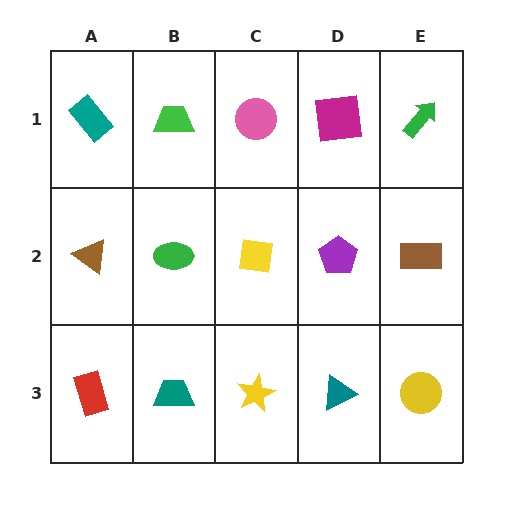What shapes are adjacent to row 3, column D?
A purple pentagon (row 2, column D), a yellow star (row 3, column C), a yellow circle (row 3, column E).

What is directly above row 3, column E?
A brown rectangle.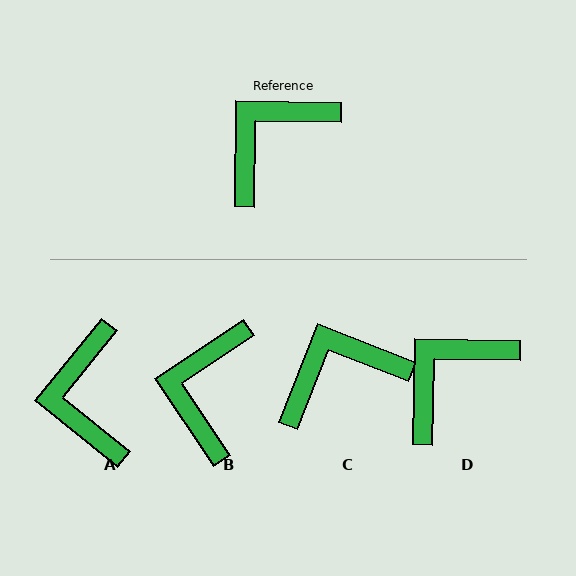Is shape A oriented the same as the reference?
No, it is off by about 52 degrees.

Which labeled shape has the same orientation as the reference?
D.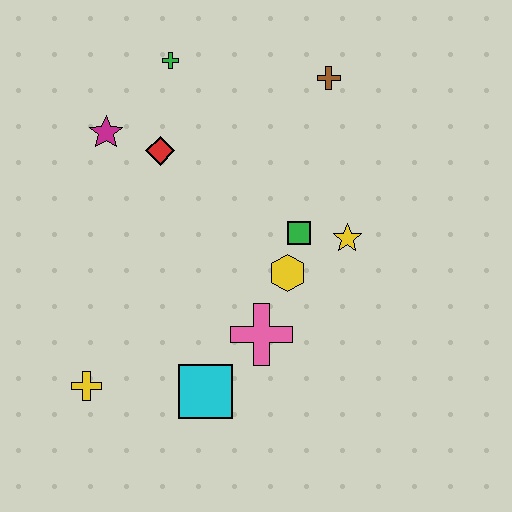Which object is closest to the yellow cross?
The cyan square is closest to the yellow cross.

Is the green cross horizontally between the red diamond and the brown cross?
Yes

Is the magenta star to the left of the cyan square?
Yes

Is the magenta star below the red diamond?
No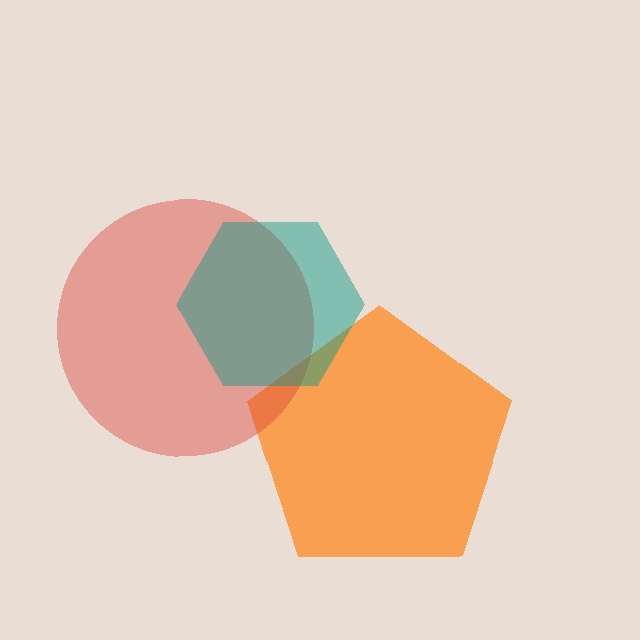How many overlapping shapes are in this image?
There are 3 overlapping shapes in the image.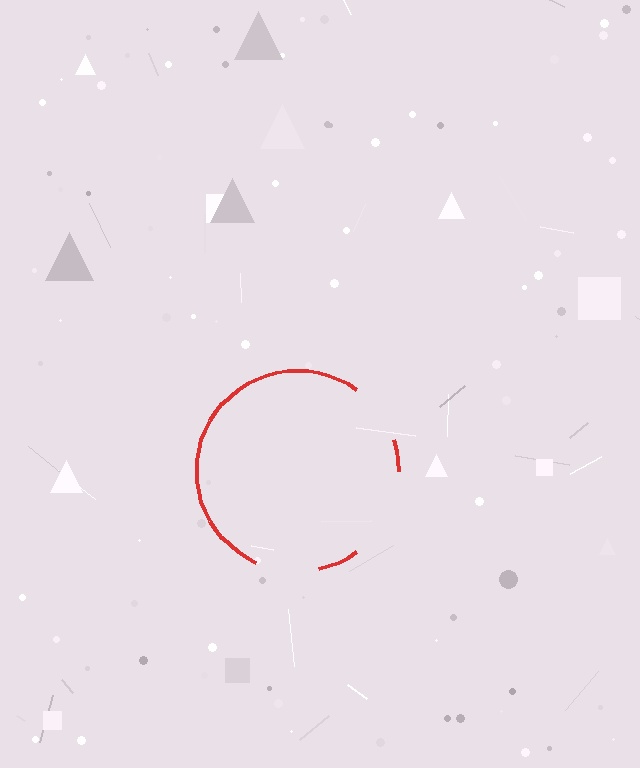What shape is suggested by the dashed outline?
The dashed outline suggests a circle.